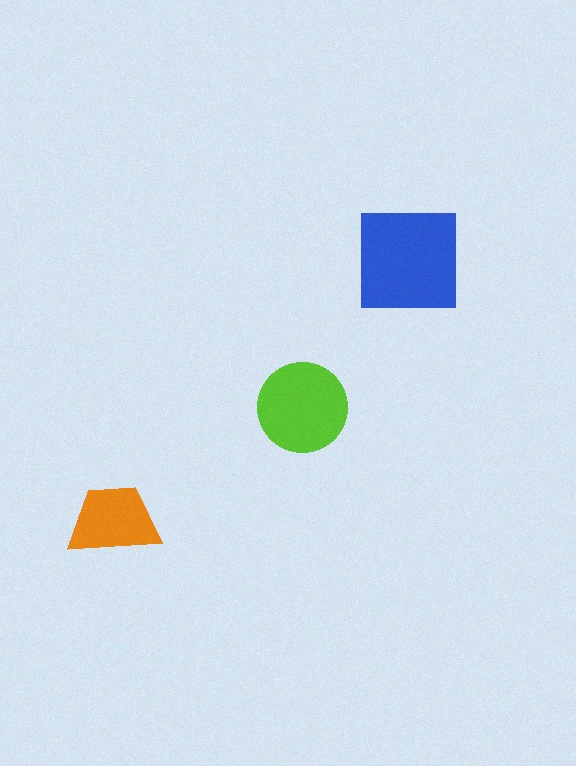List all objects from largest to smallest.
The blue square, the lime circle, the orange trapezoid.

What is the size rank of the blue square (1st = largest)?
1st.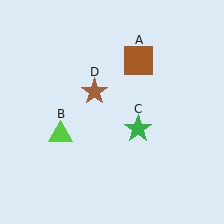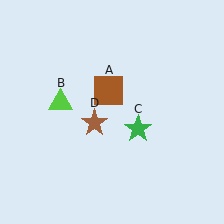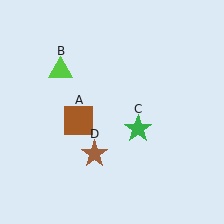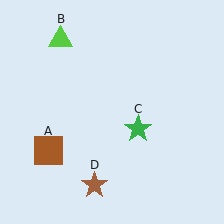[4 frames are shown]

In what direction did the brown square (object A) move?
The brown square (object A) moved down and to the left.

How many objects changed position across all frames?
3 objects changed position: brown square (object A), lime triangle (object B), brown star (object D).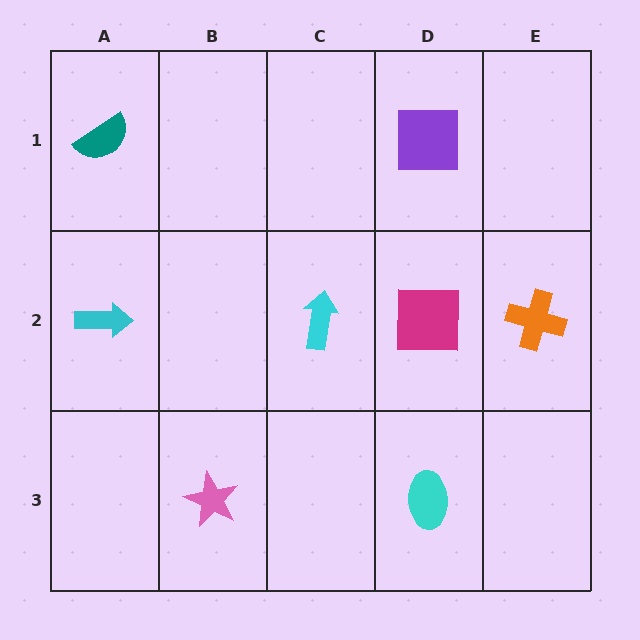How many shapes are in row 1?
2 shapes.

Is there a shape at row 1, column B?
No, that cell is empty.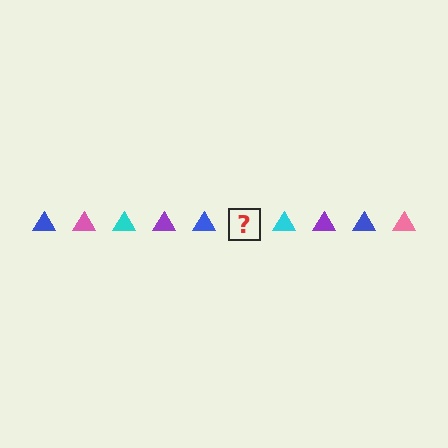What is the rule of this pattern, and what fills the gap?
The rule is that the pattern cycles through blue, pink, cyan, purple triangles. The gap should be filled with a pink triangle.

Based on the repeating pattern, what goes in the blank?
The blank should be a pink triangle.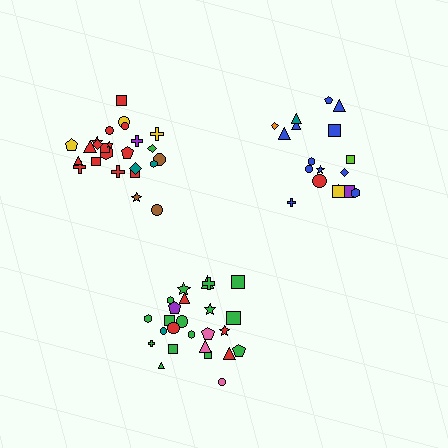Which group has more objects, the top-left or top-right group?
The top-left group.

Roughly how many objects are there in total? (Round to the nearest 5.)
Roughly 70 objects in total.